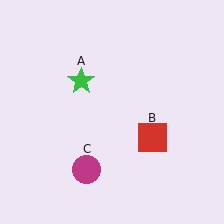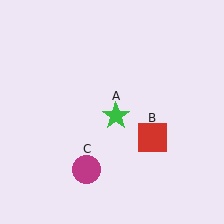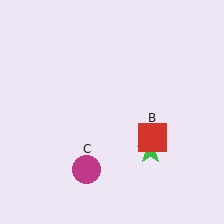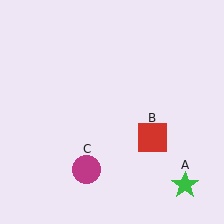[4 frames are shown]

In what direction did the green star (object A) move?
The green star (object A) moved down and to the right.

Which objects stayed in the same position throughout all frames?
Red square (object B) and magenta circle (object C) remained stationary.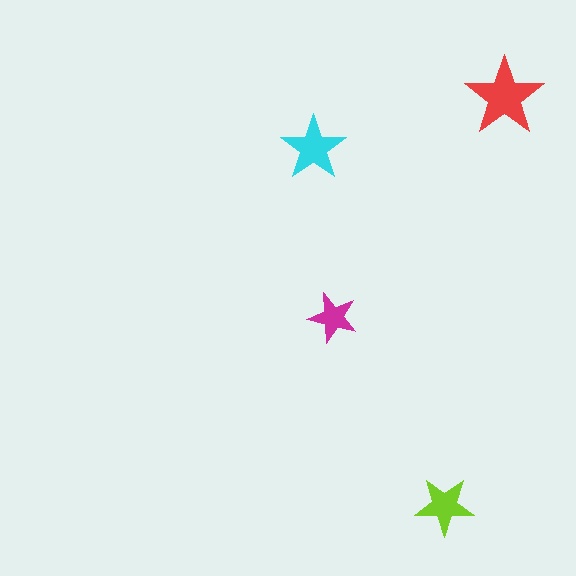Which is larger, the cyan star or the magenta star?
The cyan one.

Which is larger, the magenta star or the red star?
The red one.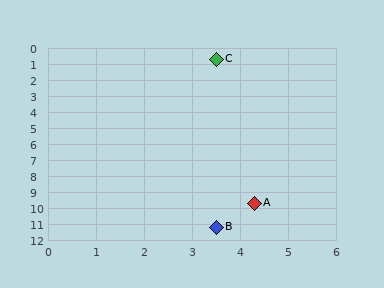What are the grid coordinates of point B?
Point B is at approximately (3.5, 11.2).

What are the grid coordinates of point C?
Point C is at approximately (3.5, 0.7).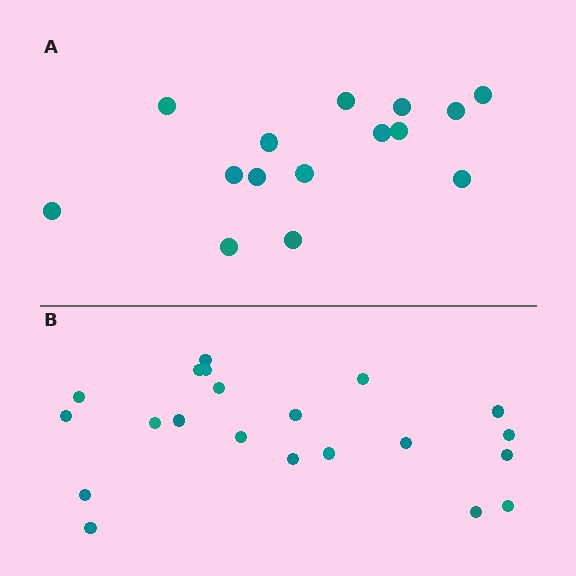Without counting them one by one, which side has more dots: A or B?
Region B (the bottom region) has more dots.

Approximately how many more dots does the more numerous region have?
Region B has about 6 more dots than region A.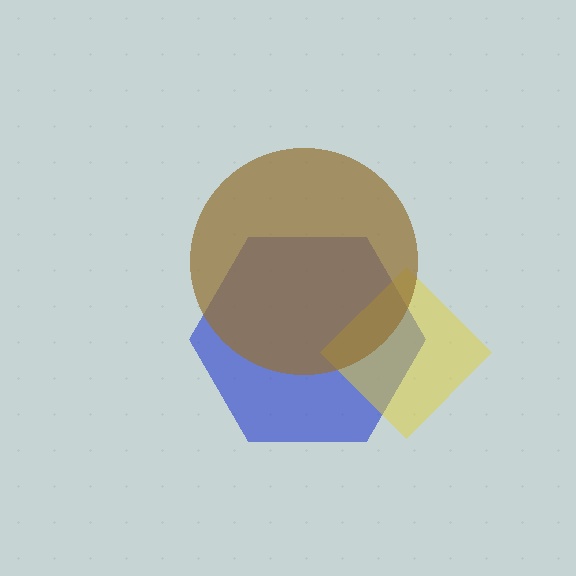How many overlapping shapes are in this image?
There are 3 overlapping shapes in the image.